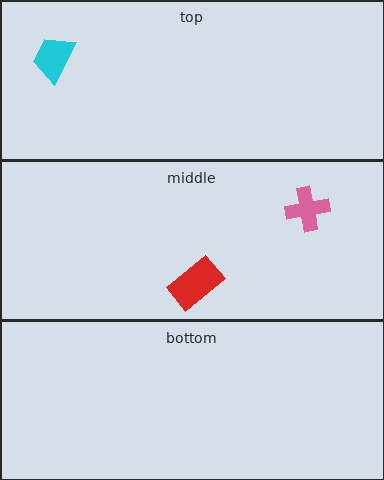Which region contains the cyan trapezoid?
The top region.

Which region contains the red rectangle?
The middle region.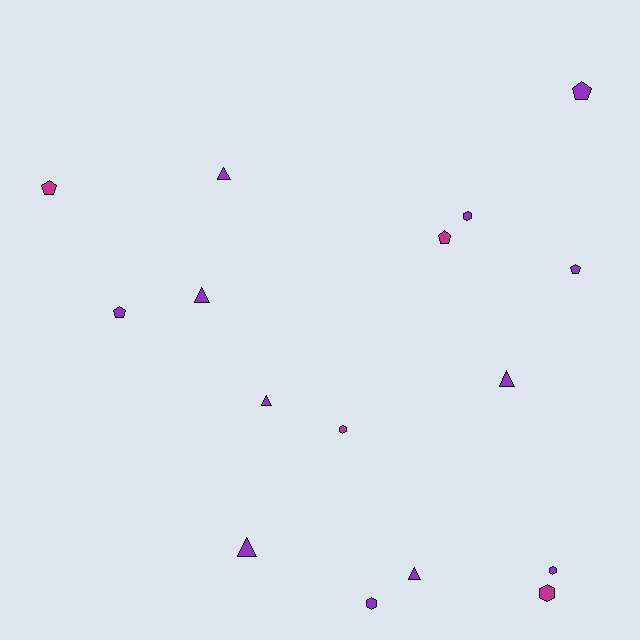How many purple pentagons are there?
There are 3 purple pentagons.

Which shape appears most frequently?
Triangle, with 6 objects.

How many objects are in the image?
There are 16 objects.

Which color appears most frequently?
Purple, with 12 objects.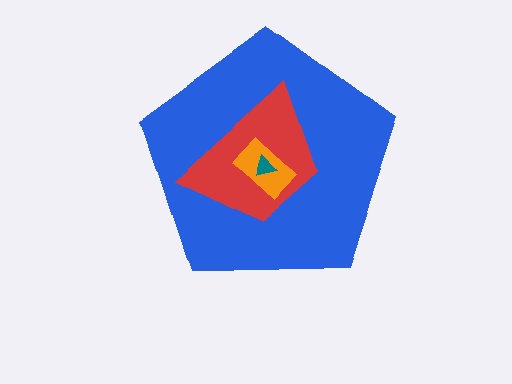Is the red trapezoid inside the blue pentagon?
Yes.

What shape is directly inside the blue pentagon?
The red trapezoid.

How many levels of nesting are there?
4.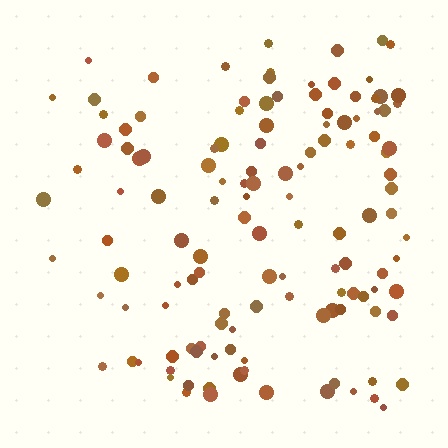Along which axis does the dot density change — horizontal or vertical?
Horizontal.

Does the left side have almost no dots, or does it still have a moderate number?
Still a moderate number, just noticeably fewer than the right.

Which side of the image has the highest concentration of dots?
The right.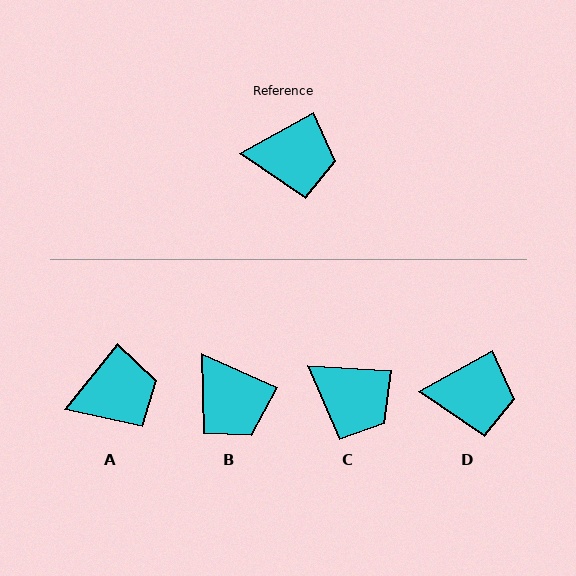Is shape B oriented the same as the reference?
No, it is off by about 53 degrees.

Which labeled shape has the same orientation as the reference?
D.